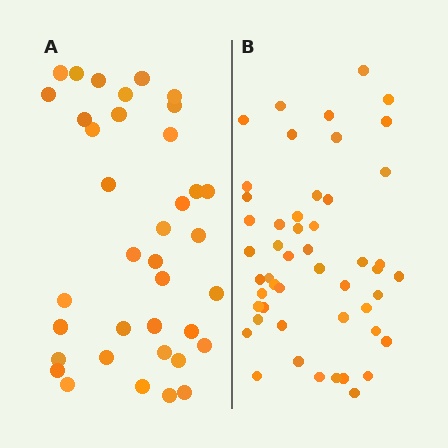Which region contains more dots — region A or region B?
Region B (the right region) has more dots.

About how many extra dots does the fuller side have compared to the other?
Region B has approximately 15 more dots than region A.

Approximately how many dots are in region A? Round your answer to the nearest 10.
About 40 dots. (The exact count is 37, which rounds to 40.)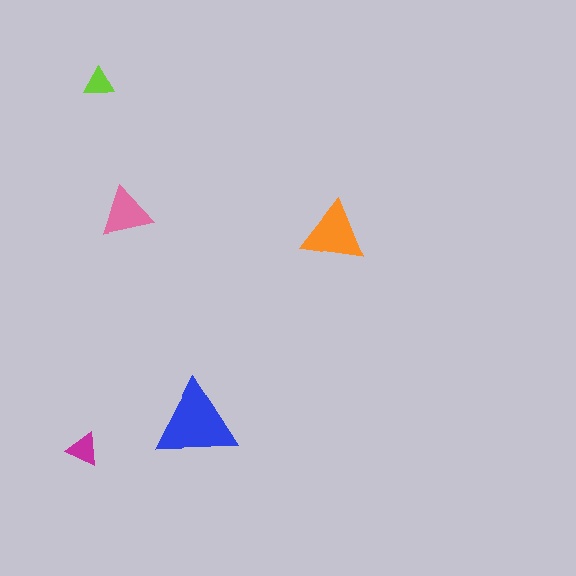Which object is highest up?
The lime triangle is topmost.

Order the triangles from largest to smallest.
the blue one, the orange one, the pink one, the magenta one, the lime one.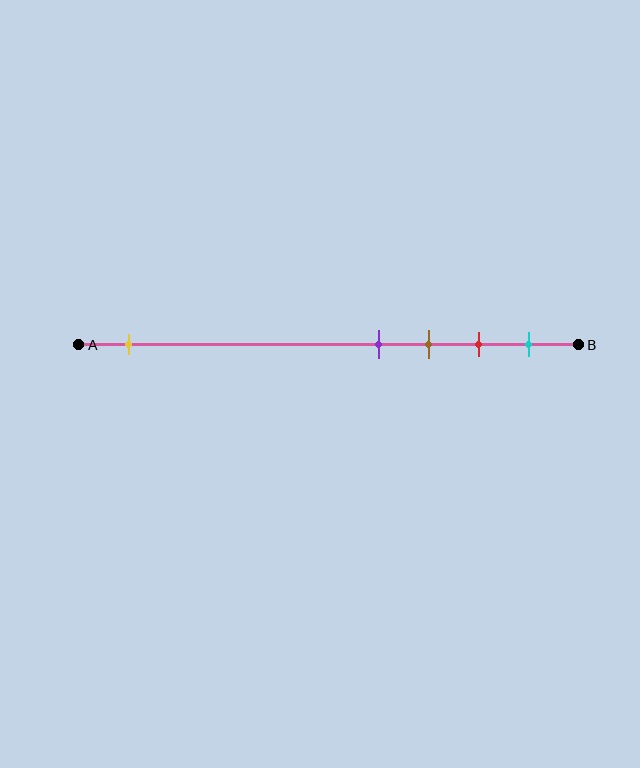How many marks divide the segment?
There are 5 marks dividing the segment.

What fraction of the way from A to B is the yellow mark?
The yellow mark is approximately 10% (0.1) of the way from A to B.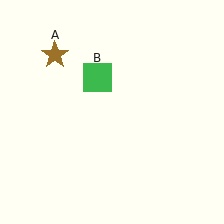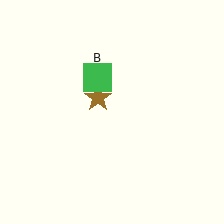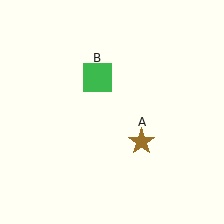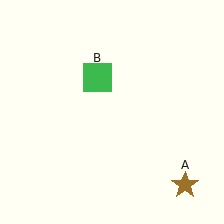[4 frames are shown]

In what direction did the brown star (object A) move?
The brown star (object A) moved down and to the right.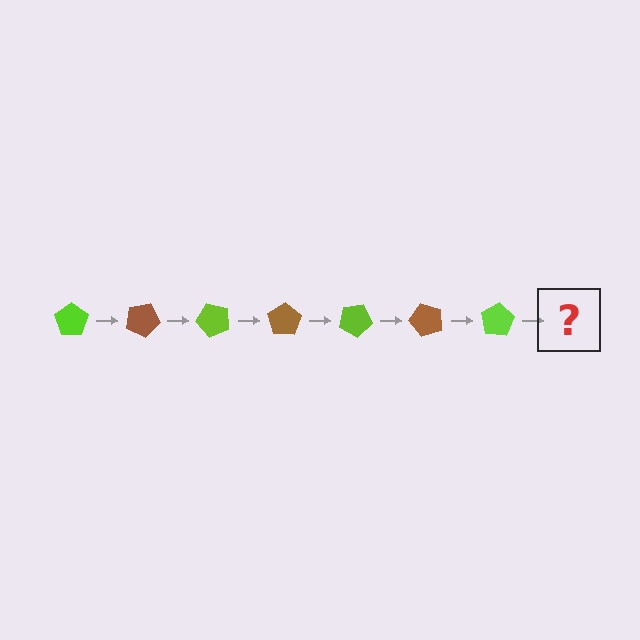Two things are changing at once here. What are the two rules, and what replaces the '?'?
The two rules are that it rotates 25 degrees each step and the color cycles through lime and brown. The '?' should be a brown pentagon, rotated 175 degrees from the start.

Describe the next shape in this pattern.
It should be a brown pentagon, rotated 175 degrees from the start.